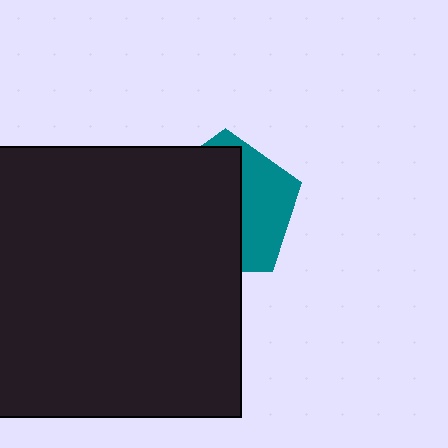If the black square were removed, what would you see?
You would see the complete teal pentagon.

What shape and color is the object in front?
The object in front is a black square.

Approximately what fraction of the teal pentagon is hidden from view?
Roughly 62% of the teal pentagon is hidden behind the black square.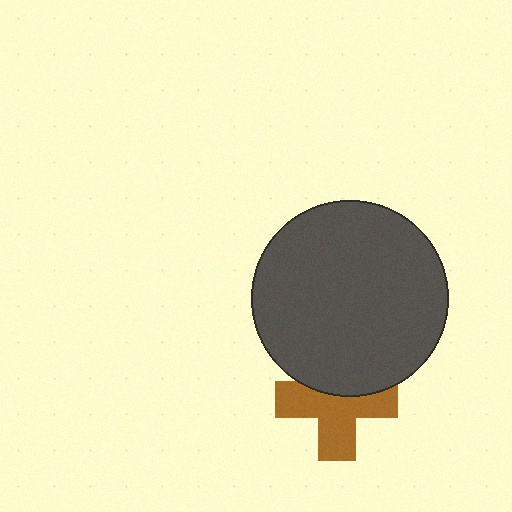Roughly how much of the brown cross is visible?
About half of it is visible (roughly 64%).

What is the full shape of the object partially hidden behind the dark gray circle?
The partially hidden object is a brown cross.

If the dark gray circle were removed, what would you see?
You would see the complete brown cross.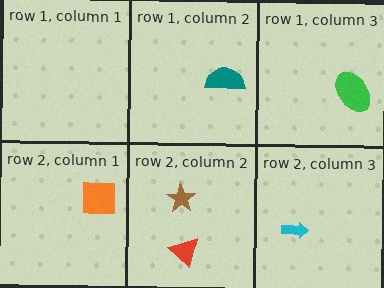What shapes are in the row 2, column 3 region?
The cyan arrow.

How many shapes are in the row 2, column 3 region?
1.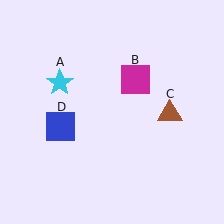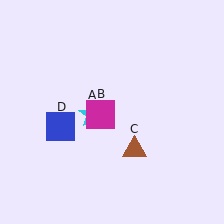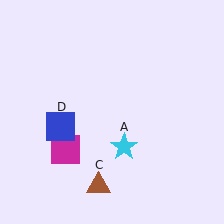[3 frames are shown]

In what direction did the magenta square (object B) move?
The magenta square (object B) moved down and to the left.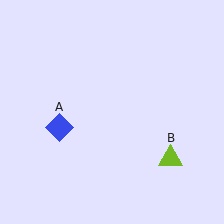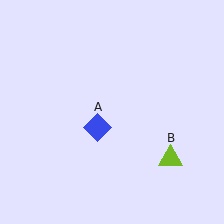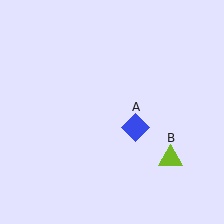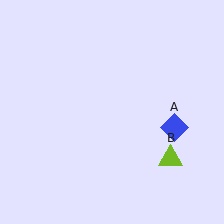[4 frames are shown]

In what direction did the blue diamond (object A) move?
The blue diamond (object A) moved right.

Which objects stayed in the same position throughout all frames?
Lime triangle (object B) remained stationary.